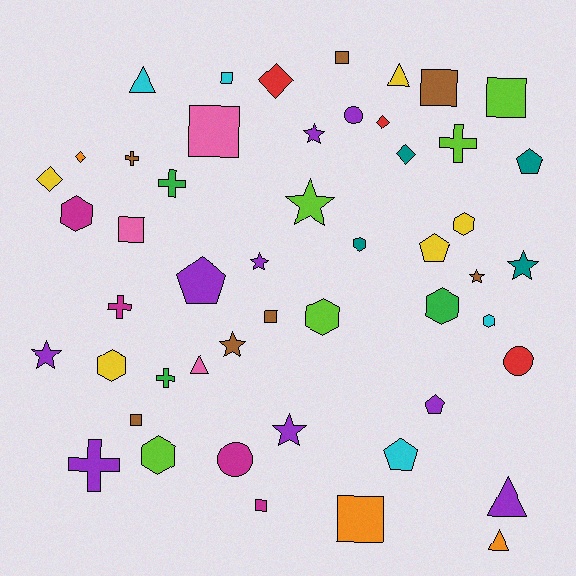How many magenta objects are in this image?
There are 4 magenta objects.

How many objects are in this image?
There are 50 objects.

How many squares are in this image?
There are 10 squares.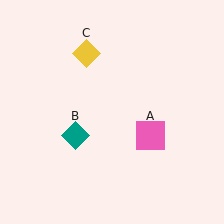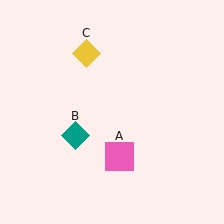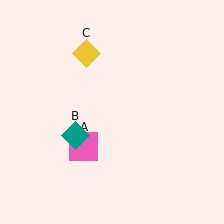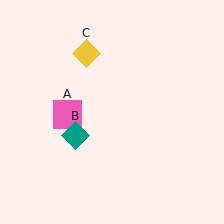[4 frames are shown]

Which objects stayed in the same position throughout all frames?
Teal diamond (object B) and yellow diamond (object C) remained stationary.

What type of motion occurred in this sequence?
The pink square (object A) rotated clockwise around the center of the scene.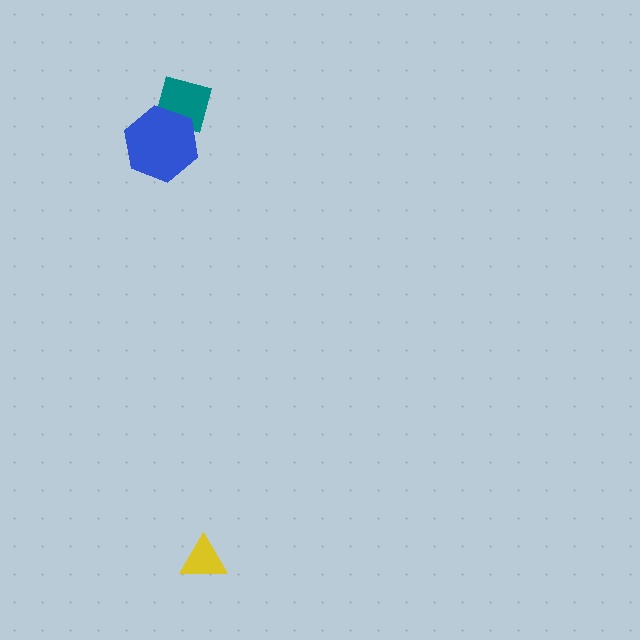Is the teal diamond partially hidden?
Yes, it is partially covered by another shape.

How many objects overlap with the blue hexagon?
1 object overlaps with the blue hexagon.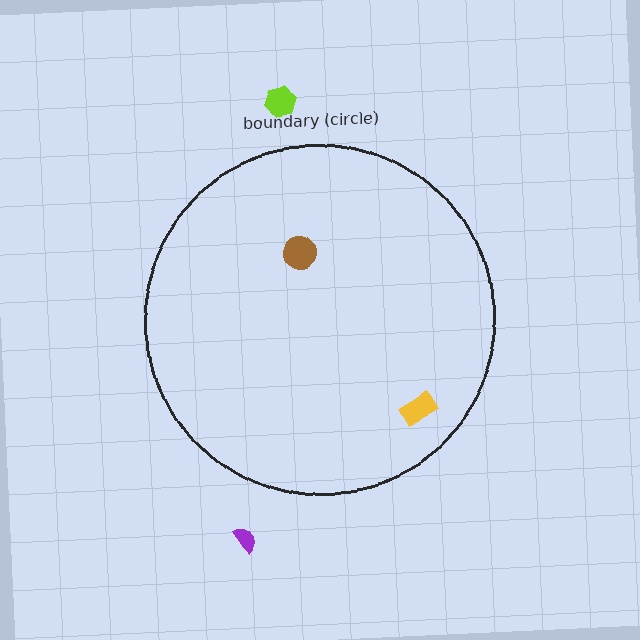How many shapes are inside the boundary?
2 inside, 2 outside.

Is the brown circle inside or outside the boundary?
Inside.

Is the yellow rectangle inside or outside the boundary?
Inside.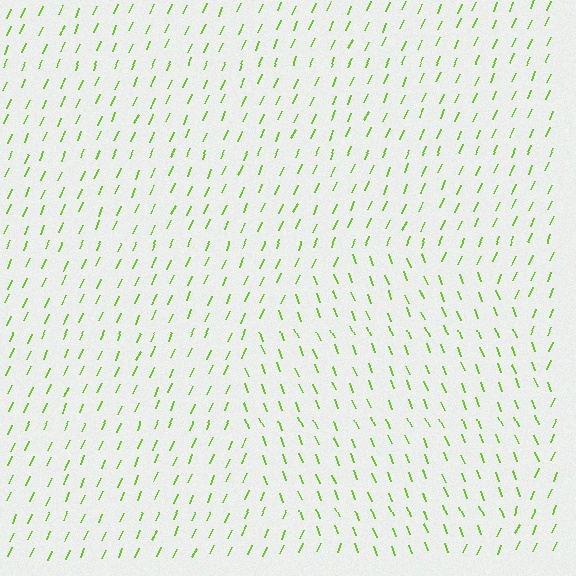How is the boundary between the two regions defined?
The boundary is defined purely by a change in line orientation (approximately 45 degrees difference). All lines are the same color and thickness.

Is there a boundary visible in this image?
Yes, there is a texture boundary formed by a change in line orientation.